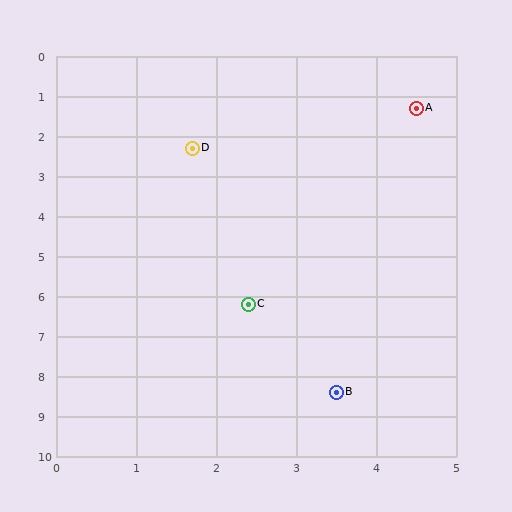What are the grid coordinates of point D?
Point D is at approximately (1.7, 2.3).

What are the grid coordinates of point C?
Point C is at approximately (2.4, 6.2).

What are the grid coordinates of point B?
Point B is at approximately (3.5, 8.4).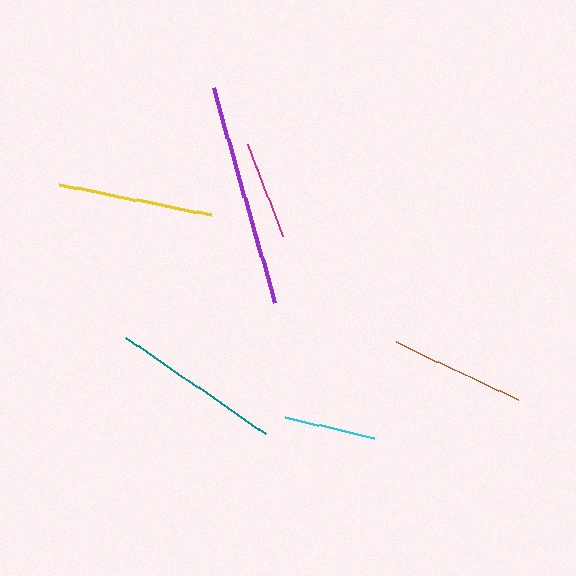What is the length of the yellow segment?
The yellow segment is approximately 154 pixels long.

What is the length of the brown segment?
The brown segment is approximately 135 pixels long.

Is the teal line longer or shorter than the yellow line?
The teal line is longer than the yellow line.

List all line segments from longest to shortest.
From longest to shortest: purple, teal, yellow, brown, magenta, cyan.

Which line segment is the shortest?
The cyan line is the shortest at approximately 91 pixels.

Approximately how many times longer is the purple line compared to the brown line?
The purple line is approximately 1.7 times the length of the brown line.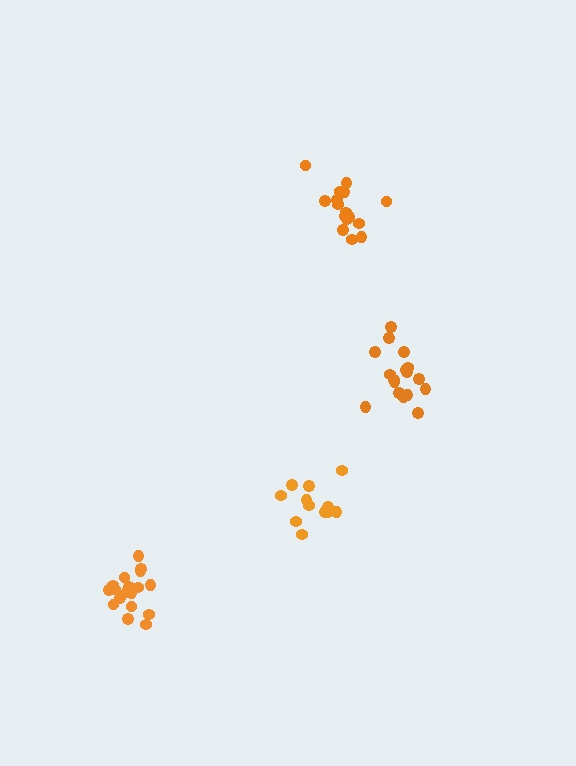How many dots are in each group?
Group 1: 17 dots, Group 2: 16 dots, Group 3: 18 dots, Group 4: 12 dots (63 total).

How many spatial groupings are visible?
There are 4 spatial groupings.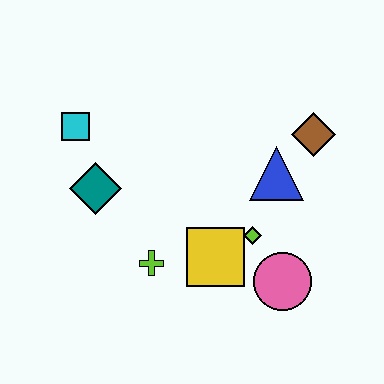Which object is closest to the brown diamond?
The blue triangle is closest to the brown diamond.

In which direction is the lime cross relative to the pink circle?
The lime cross is to the left of the pink circle.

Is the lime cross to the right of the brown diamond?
No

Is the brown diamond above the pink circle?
Yes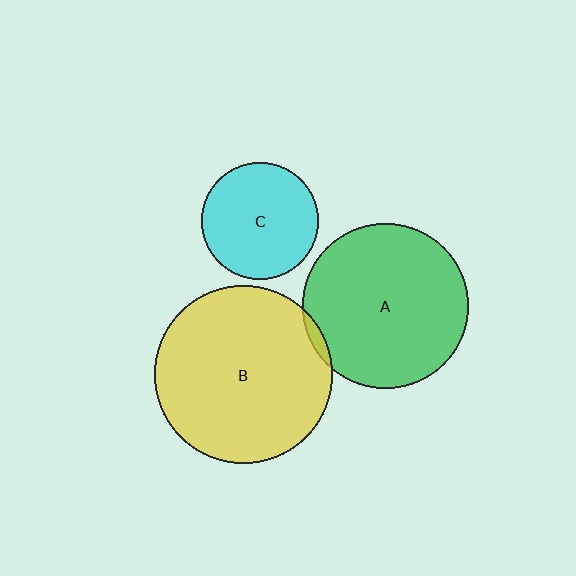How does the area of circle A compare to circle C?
Approximately 2.0 times.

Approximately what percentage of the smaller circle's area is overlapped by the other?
Approximately 5%.